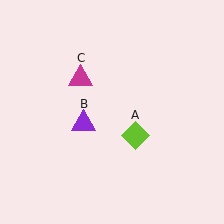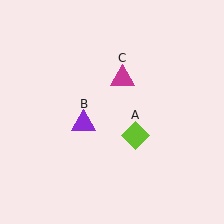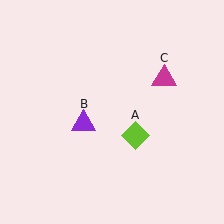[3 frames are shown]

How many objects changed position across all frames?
1 object changed position: magenta triangle (object C).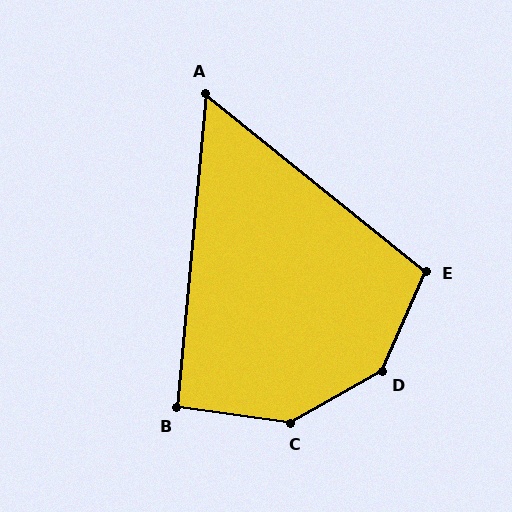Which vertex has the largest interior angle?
D, at approximately 143 degrees.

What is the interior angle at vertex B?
Approximately 93 degrees (approximately right).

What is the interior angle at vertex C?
Approximately 142 degrees (obtuse).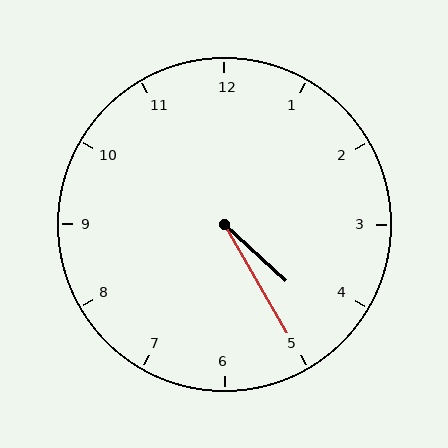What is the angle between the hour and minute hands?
Approximately 18 degrees.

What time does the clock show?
4:25.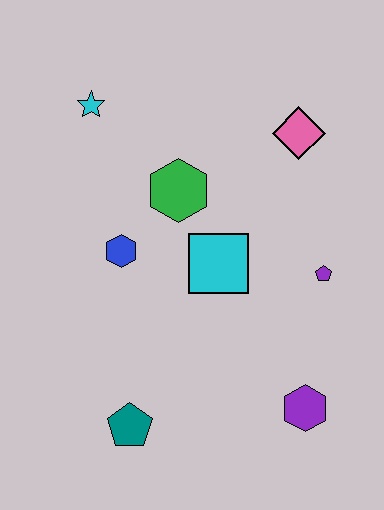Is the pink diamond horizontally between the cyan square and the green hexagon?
No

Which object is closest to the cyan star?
The green hexagon is closest to the cyan star.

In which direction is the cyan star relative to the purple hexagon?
The cyan star is above the purple hexagon.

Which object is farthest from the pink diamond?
The teal pentagon is farthest from the pink diamond.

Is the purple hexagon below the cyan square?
Yes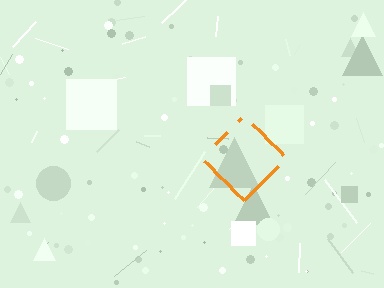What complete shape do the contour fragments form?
The contour fragments form a diamond.